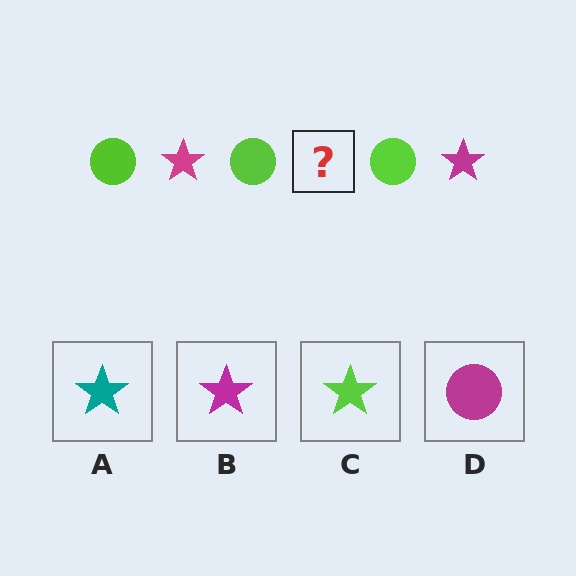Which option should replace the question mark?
Option B.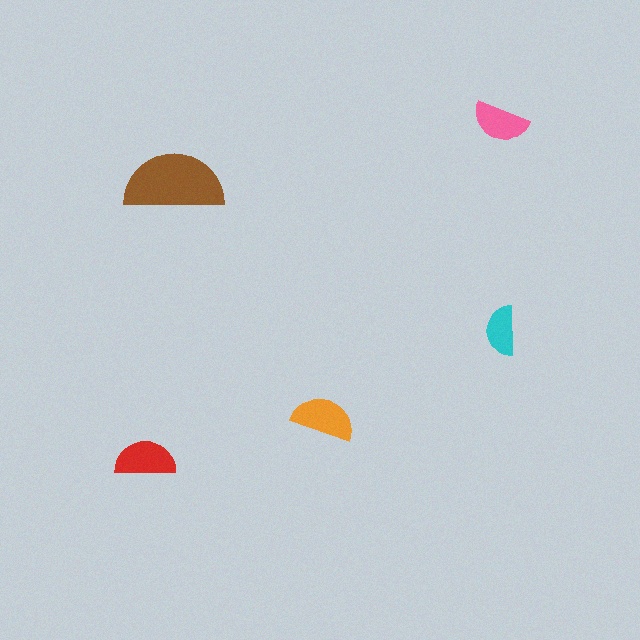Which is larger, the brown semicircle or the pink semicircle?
The brown one.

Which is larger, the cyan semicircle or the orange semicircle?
The orange one.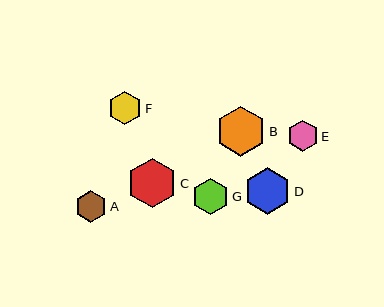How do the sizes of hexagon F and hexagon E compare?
Hexagon F and hexagon E are approximately the same size.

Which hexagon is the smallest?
Hexagon E is the smallest with a size of approximately 31 pixels.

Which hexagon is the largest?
Hexagon B is the largest with a size of approximately 51 pixels.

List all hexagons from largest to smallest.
From largest to smallest: B, C, D, G, F, A, E.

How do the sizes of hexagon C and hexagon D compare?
Hexagon C and hexagon D are approximately the same size.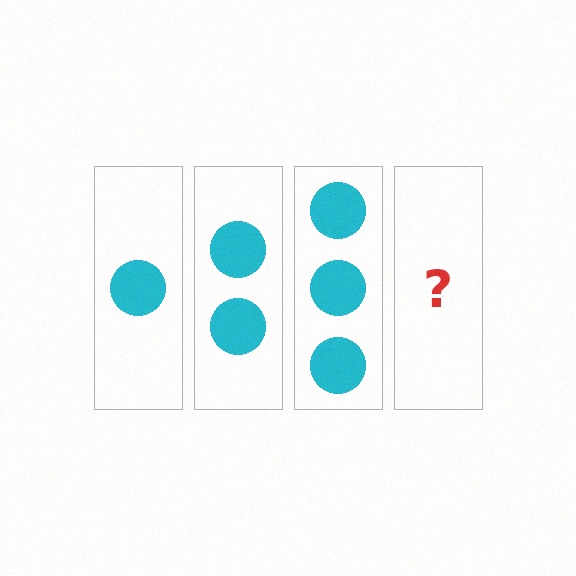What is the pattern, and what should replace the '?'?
The pattern is that each step adds one more circle. The '?' should be 4 circles.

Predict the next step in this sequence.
The next step is 4 circles.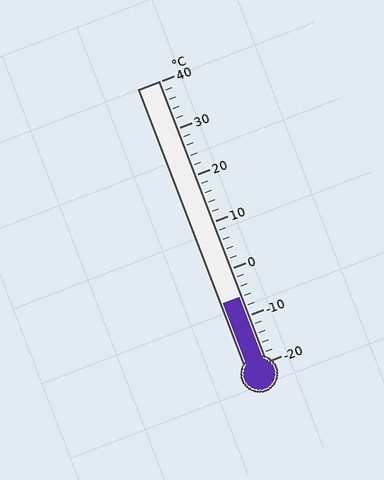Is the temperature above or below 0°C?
The temperature is below 0°C.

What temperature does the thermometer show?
The thermometer shows approximately -6°C.